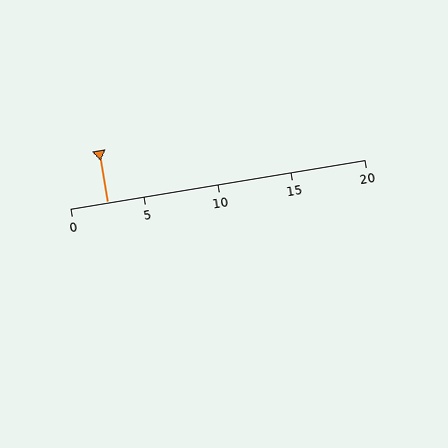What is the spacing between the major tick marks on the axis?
The major ticks are spaced 5 apart.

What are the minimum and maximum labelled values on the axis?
The axis runs from 0 to 20.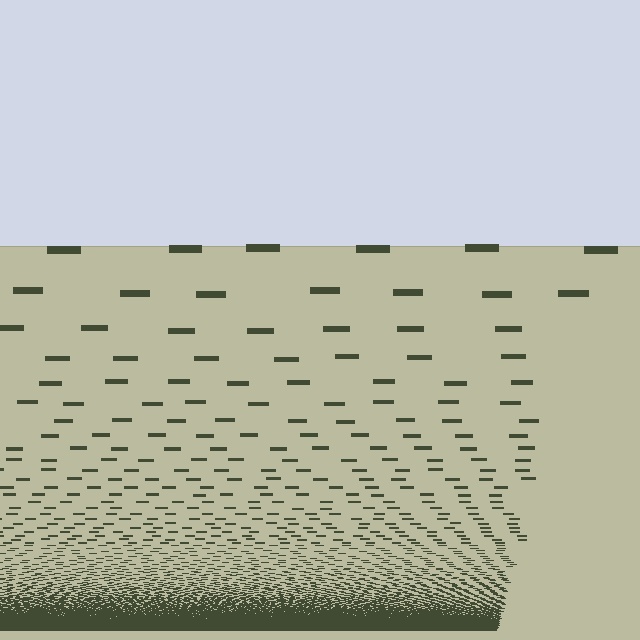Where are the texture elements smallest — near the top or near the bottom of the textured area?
Near the bottom.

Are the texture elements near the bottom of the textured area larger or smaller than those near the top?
Smaller. The gradient is inverted — elements near the bottom are smaller and denser.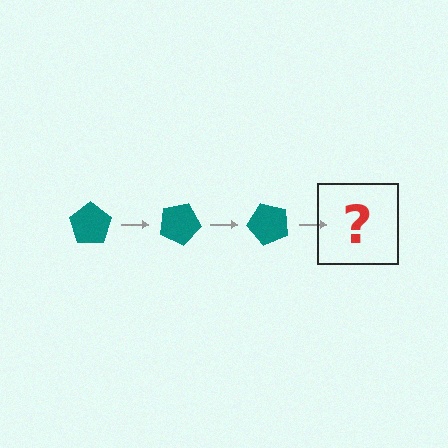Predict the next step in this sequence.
The next step is a teal pentagon rotated 75 degrees.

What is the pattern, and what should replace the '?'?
The pattern is that the pentagon rotates 25 degrees each step. The '?' should be a teal pentagon rotated 75 degrees.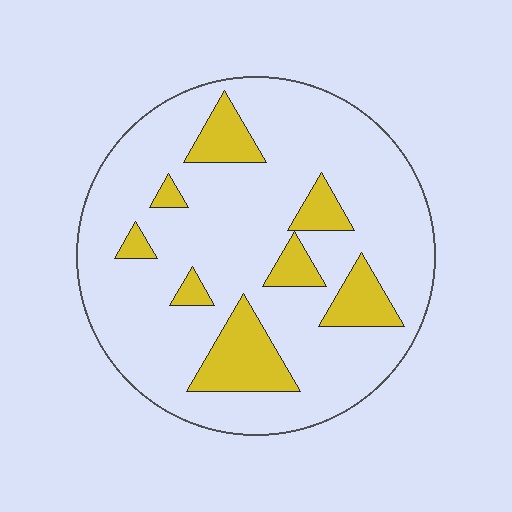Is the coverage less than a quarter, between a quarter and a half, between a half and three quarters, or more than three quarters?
Less than a quarter.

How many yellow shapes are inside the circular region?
8.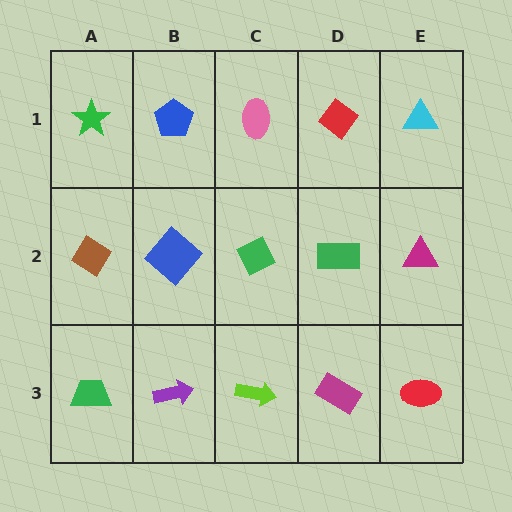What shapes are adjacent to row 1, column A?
A brown diamond (row 2, column A), a blue pentagon (row 1, column B).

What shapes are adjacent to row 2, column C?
A pink ellipse (row 1, column C), a lime arrow (row 3, column C), a blue diamond (row 2, column B), a green rectangle (row 2, column D).